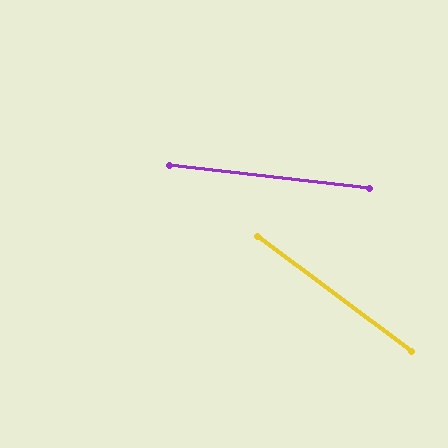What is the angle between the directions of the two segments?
Approximately 30 degrees.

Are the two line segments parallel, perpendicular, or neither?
Neither parallel nor perpendicular — they differ by about 30°.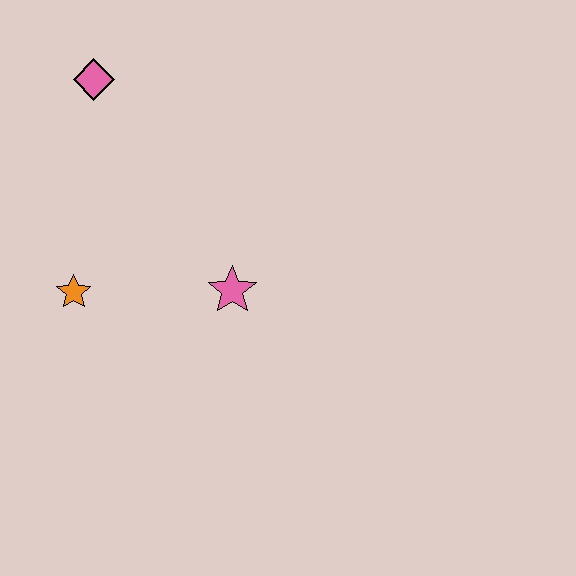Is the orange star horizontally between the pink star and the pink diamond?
No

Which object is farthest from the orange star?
The pink diamond is farthest from the orange star.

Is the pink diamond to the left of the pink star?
Yes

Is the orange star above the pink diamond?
No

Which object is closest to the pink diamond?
The orange star is closest to the pink diamond.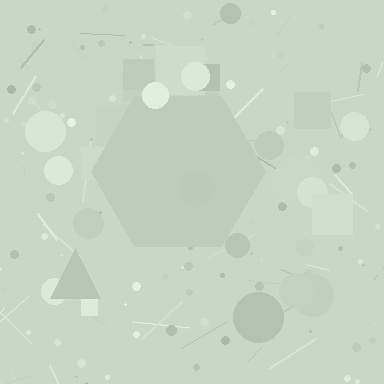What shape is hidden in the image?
A hexagon is hidden in the image.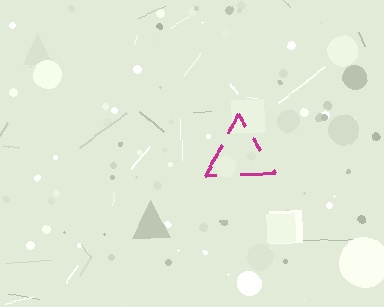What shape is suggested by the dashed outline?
The dashed outline suggests a triangle.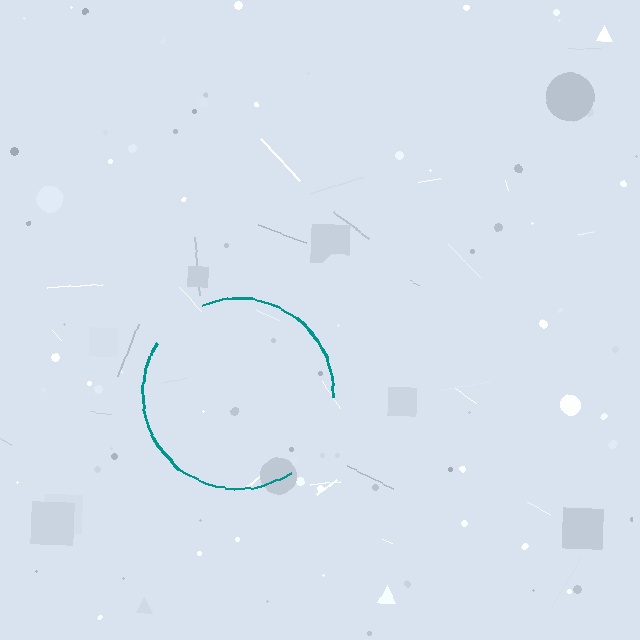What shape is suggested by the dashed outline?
The dashed outline suggests a circle.